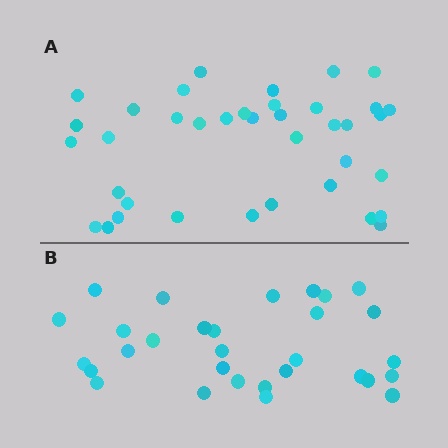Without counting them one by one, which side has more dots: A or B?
Region A (the top region) has more dots.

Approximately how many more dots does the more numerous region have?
Region A has roughly 8 or so more dots than region B.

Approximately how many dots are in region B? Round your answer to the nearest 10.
About 30 dots.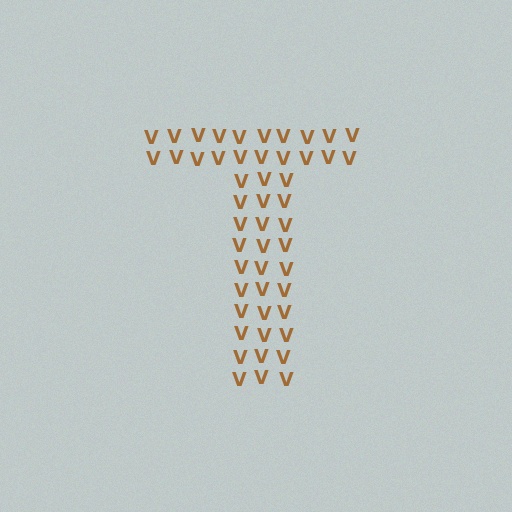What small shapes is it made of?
It is made of small letter V's.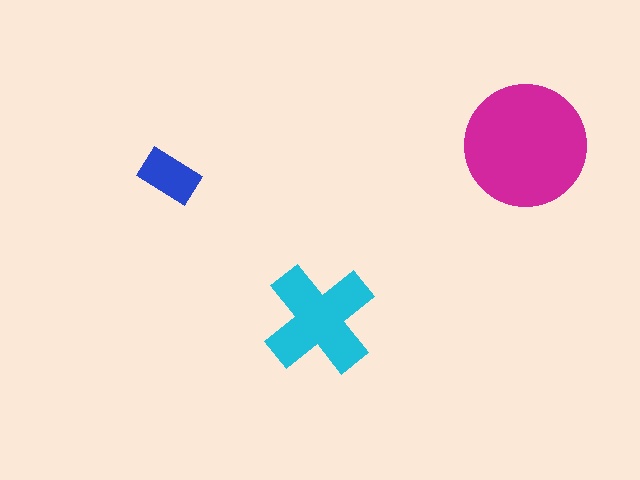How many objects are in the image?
There are 3 objects in the image.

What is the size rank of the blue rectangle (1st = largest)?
3rd.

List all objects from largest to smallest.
The magenta circle, the cyan cross, the blue rectangle.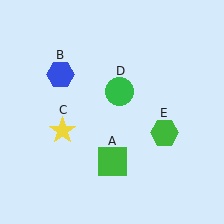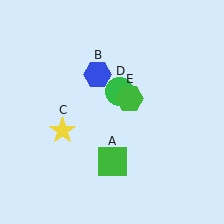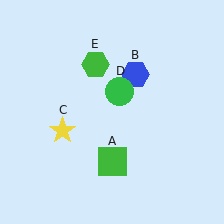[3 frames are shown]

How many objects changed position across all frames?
2 objects changed position: blue hexagon (object B), green hexagon (object E).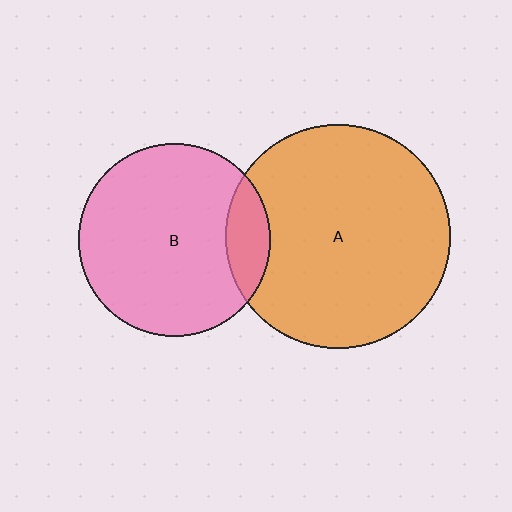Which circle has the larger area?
Circle A (orange).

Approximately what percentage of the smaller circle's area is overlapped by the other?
Approximately 15%.